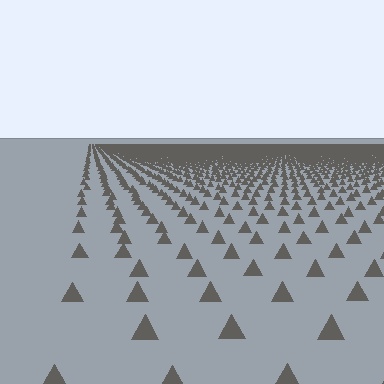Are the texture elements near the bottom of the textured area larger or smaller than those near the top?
Larger. Near the bottom, elements are closer to the viewer and appear at a bigger on-screen size.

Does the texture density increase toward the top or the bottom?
Density increases toward the top.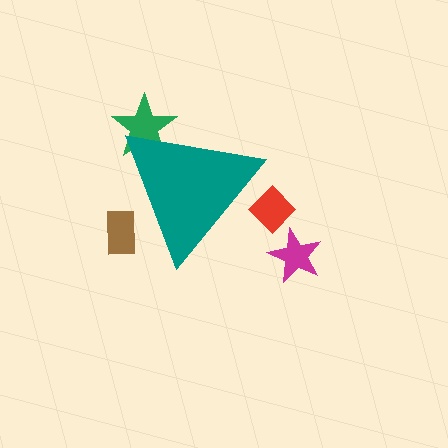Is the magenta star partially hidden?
No, the magenta star is fully visible.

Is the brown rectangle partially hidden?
Yes, the brown rectangle is partially hidden behind the teal triangle.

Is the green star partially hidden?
Yes, the green star is partially hidden behind the teal triangle.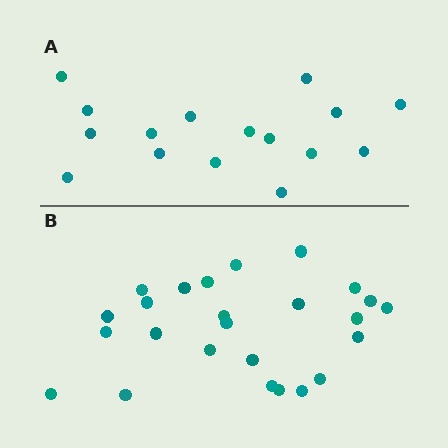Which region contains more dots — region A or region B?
Region B (the bottom region) has more dots.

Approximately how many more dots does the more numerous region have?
Region B has roughly 8 or so more dots than region A.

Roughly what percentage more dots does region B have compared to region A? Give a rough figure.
About 55% more.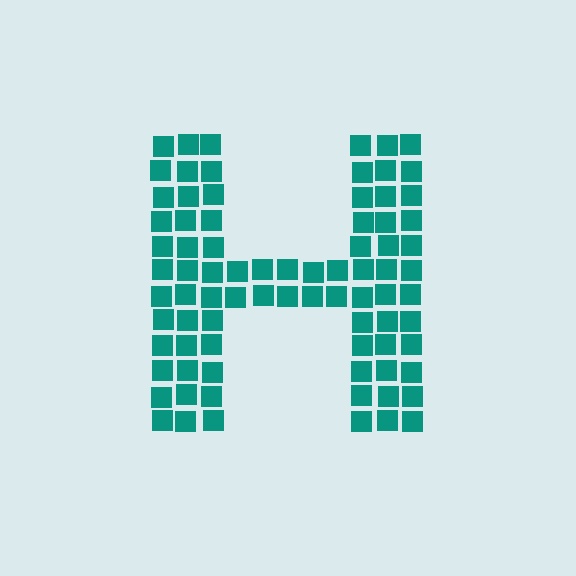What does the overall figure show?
The overall figure shows the letter H.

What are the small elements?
The small elements are squares.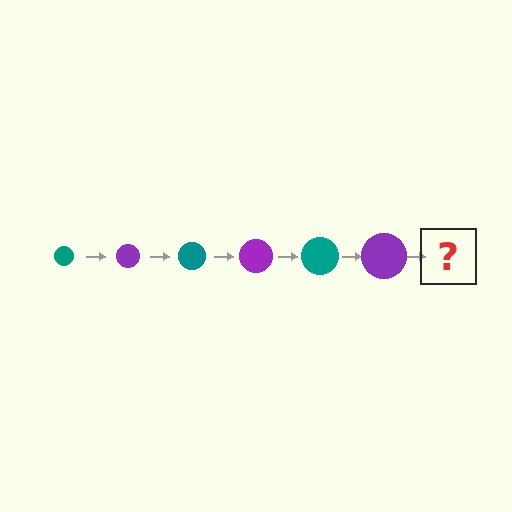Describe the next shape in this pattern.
It should be a teal circle, larger than the previous one.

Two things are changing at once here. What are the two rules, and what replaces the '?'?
The two rules are that the circle grows larger each step and the color cycles through teal and purple. The '?' should be a teal circle, larger than the previous one.